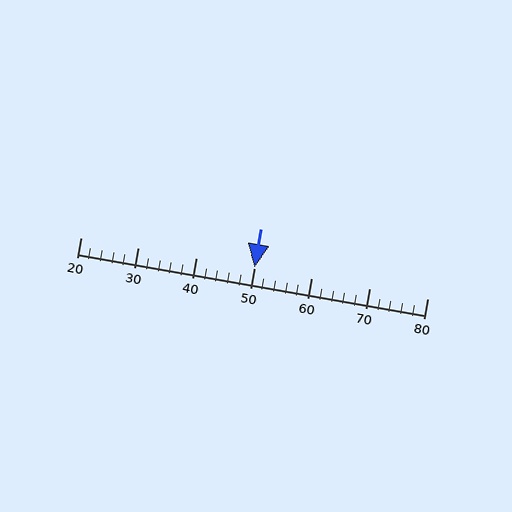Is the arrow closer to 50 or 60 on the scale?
The arrow is closer to 50.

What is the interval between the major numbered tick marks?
The major tick marks are spaced 10 units apart.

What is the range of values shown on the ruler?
The ruler shows values from 20 to 80.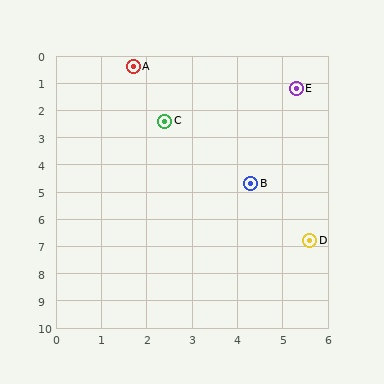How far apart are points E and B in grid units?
Points E and B are about 3.6 grid units apart.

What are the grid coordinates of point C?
Point C is at approximately (2.4, 2.4).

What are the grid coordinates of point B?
Point B is at approximately (4.3, 4.7).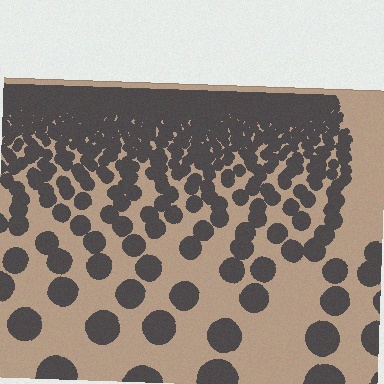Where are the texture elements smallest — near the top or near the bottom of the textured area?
Near the top.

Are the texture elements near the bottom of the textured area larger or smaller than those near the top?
Larger. Near the bottom, elements are closer to the viewer and appear at a bigger on-screen size.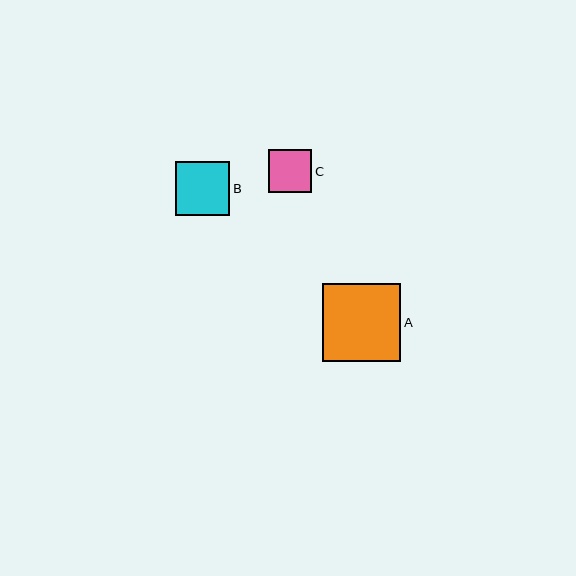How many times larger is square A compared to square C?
Square A is approximately 1.8 times the size of square C.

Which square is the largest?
Square A is the largest with a size of approximately 78 pixels.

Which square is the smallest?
Square C is the smallest with a size of approximately 43 pixels.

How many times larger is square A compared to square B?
Square A is approximately 1.4 times the size of square B.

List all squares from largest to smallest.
From largest to smallest: A, B, C.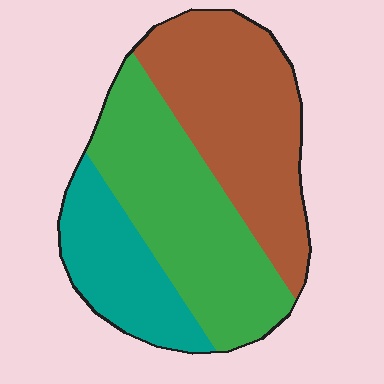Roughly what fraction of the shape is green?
Green covers 39% of the shape.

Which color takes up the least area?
Teal, at roughly 20%.